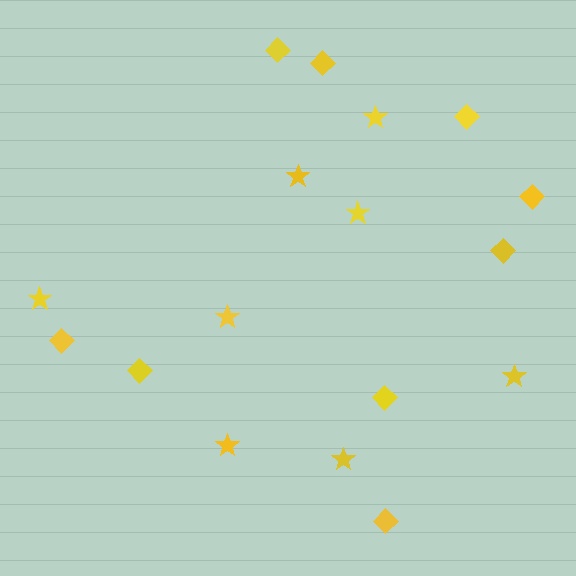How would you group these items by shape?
There are 2 groups: one group of stars (8) and one group of diamonds (9).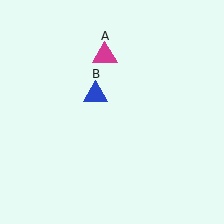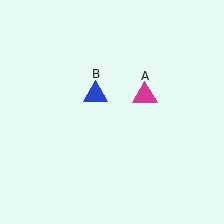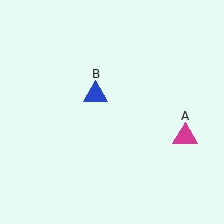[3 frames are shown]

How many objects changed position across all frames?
1 object changed position: magenta triangle (object A).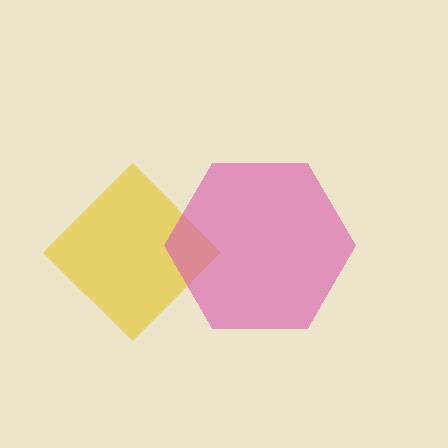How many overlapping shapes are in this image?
There are 2 overlapping shapes in the image.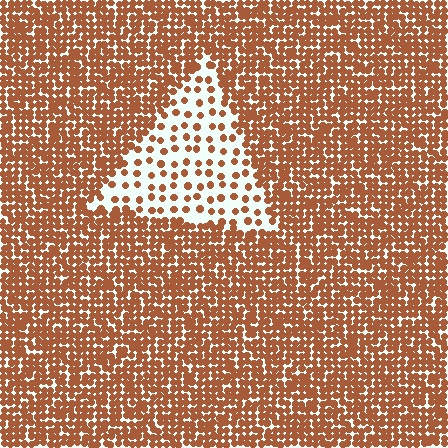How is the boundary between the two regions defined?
The boundary is defined by a change in element density (approximately 3.1x ratio). All elements are the same color, size, and shape.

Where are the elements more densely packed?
The elements are more densely packed outside the triangle boundary.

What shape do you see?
I see a triangle.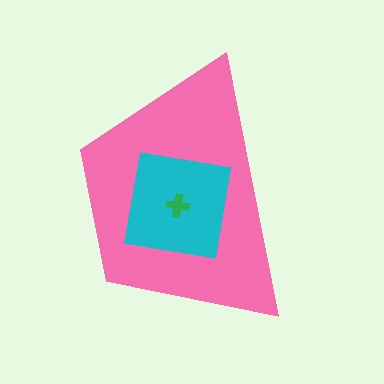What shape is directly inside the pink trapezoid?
The cyan square.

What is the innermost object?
The green cross.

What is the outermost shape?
The pink trapezoid.